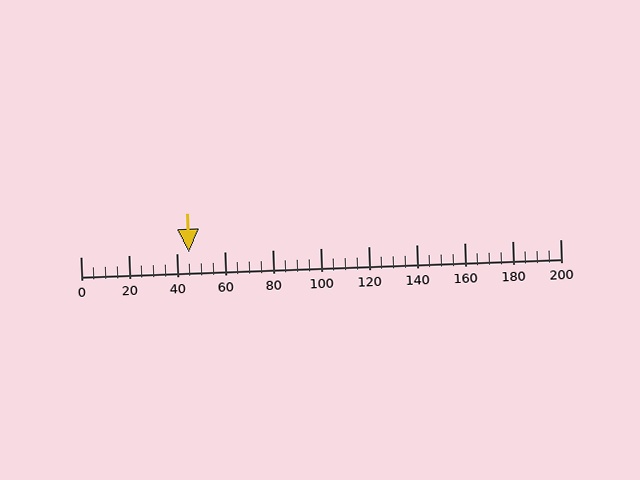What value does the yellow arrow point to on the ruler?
The yellow arrow points to approximately 45.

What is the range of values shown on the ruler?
The ruler shows values from 0 to 200.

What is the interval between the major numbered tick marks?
The major tick marks are spaced 20 units apart.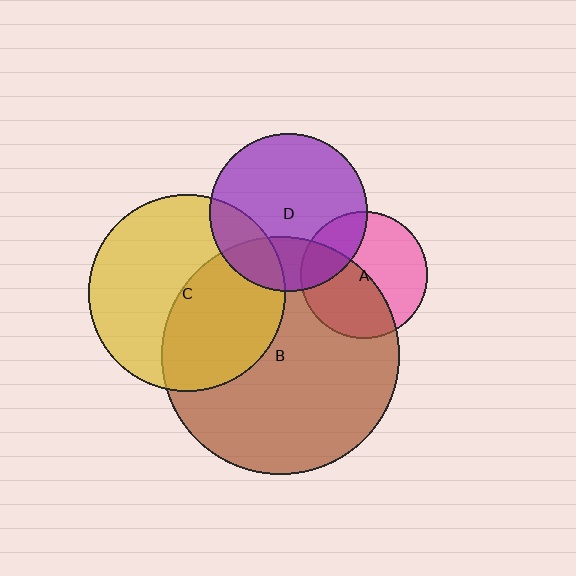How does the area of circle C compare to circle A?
Approximately 2.4 times.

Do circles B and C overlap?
Yes.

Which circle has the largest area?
Circle B (brown).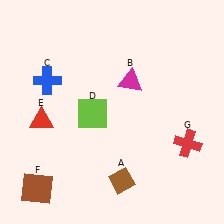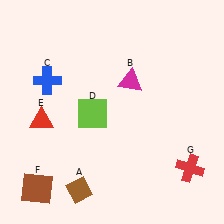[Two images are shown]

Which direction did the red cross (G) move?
The red cross (G) moved down.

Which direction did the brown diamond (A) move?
The brown diamond (A) moved left.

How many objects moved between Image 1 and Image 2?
2 objects moved between the two images.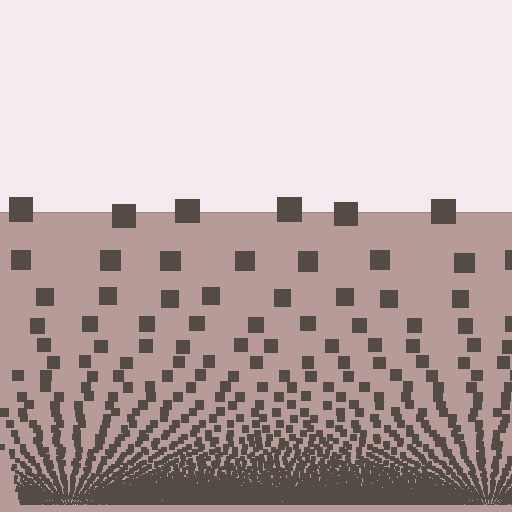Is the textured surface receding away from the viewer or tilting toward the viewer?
The surface appears to tilt toward the viewer. Texture elements get larger and sparser toward the top.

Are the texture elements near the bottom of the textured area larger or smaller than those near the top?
Smaller. The gradient is inverted — elements near the bottom are smaller and denser.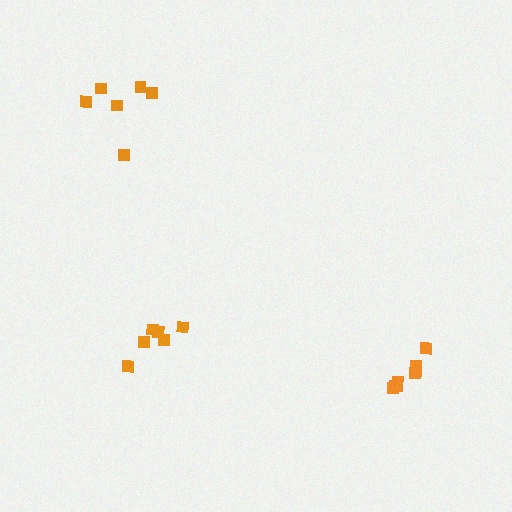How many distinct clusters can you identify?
There are 3 distinct clusters.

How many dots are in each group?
Group 1: 6 dots, Group 2: 6 dots, Group 3: 8 dots (20 total).